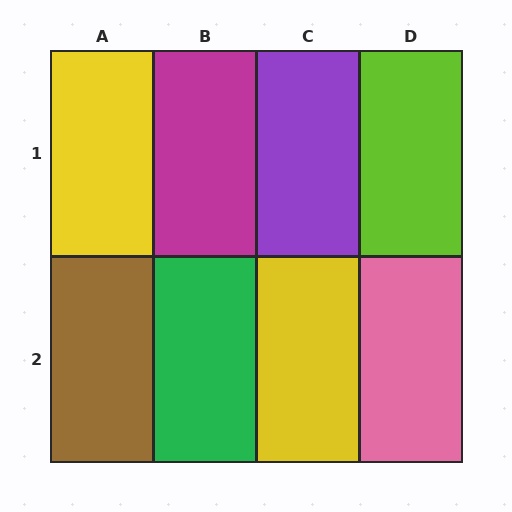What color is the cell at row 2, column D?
Pink.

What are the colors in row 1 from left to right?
Yellow, magenta, purple, lime.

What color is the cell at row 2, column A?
Brown.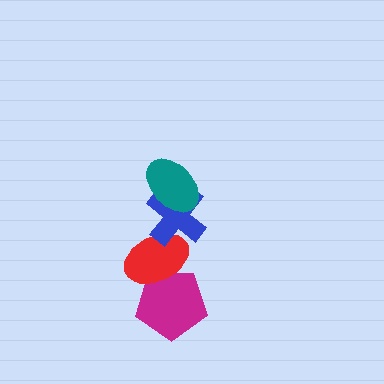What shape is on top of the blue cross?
The teal ellipse is on top of the blue cross.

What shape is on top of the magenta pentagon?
The red ellipse is on top of the magenta pentagon.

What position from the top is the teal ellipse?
The teal ellipse is 1st from the top.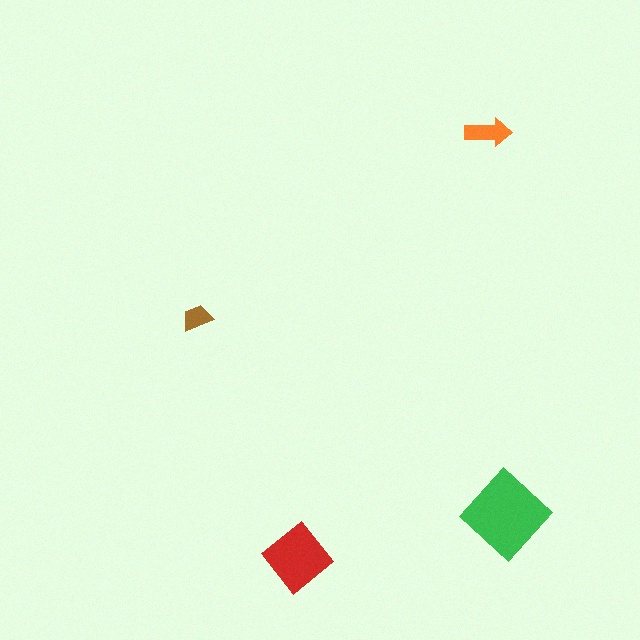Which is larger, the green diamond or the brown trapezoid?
The green diamond.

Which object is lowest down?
The red diamond is bottommost.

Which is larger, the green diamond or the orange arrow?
The green diamond.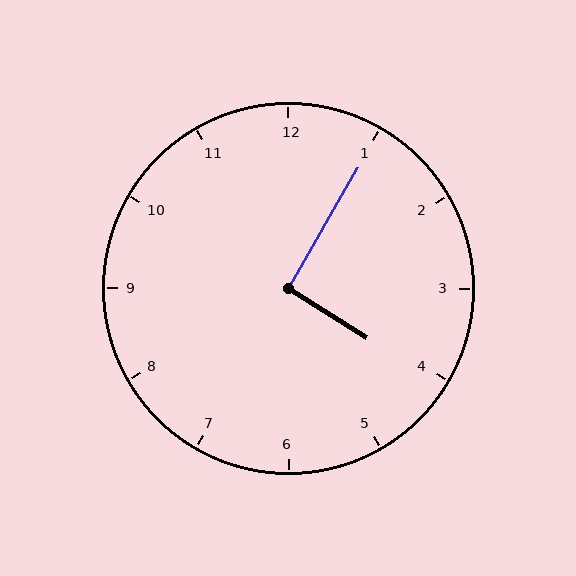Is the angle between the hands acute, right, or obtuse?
It is right.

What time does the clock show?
4:05.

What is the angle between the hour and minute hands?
Approximately 92 degrees.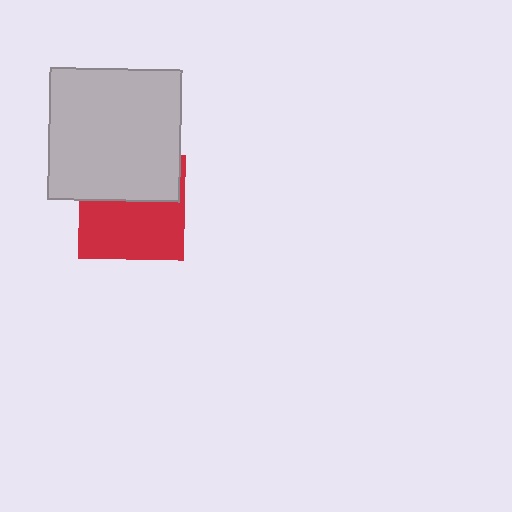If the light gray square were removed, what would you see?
You would see the complete red square.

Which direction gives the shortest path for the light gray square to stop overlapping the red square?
Moving up gives the shortest separation.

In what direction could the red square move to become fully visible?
The red square could move down. That would shift it out from behind the light gray square entirely.